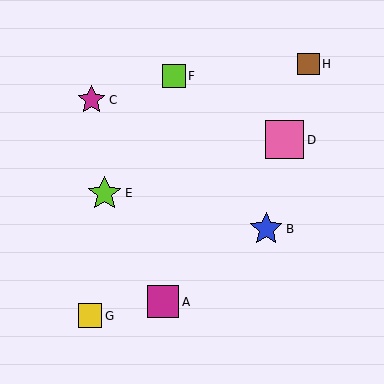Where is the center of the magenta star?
The center of the magenta star is at (92, 100).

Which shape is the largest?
The pink square (labeled D) is the largest.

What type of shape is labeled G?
Shape G is a yellow square.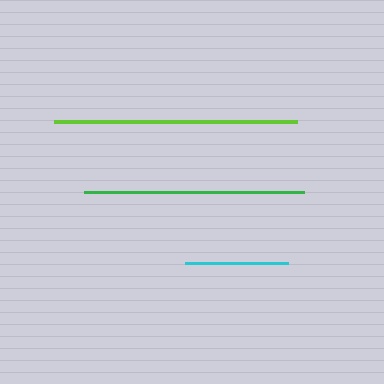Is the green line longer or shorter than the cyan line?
The green line is longer than the cyan line.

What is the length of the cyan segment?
The cyan segment is approximately 102 pixels long.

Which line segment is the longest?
The lime line is the longest at approximately 243 pixels.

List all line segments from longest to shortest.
From longest to shortest: lime, green, cyan.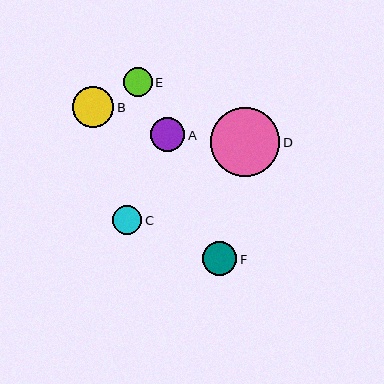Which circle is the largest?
Circle D is the largest with a size of approximately 70 pixels.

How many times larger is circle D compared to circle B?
Circle D is approximately 1.7 times the size of circle B.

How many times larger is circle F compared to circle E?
Circle F is approximately 1.2 times the size of circle E.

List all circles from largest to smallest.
From largest to smallest: D, B, A, F, C, E.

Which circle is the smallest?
Circle E is the smallest with a size of approximately 29 pixels.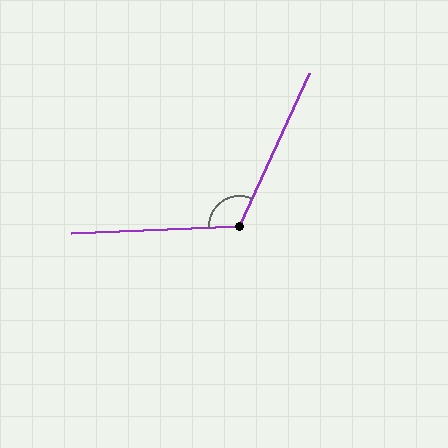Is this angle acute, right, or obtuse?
It is obtuse.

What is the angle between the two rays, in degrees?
Approximately 117 degrees.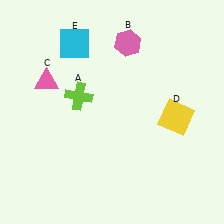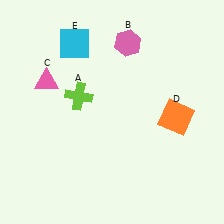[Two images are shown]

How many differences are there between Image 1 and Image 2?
There is 1 difference between the two images.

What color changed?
The square (D) changed from yellow in Image 1 to orange in Image 2.